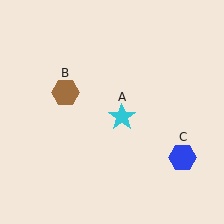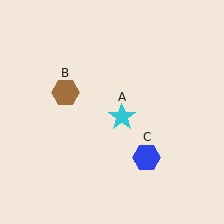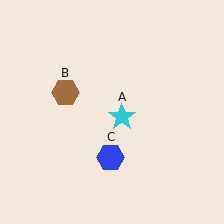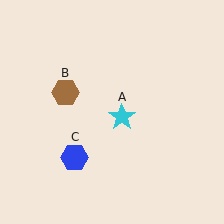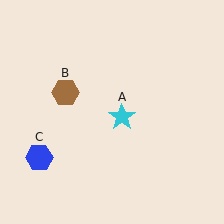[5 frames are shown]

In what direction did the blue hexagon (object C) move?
The blue hexagon (object C) moved left.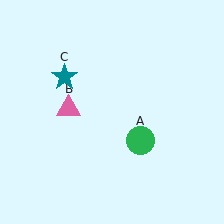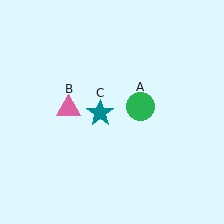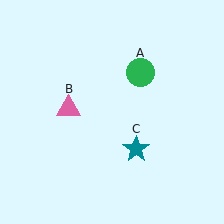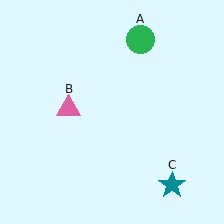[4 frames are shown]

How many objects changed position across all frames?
2 objects changed position: green circle (object A), teal star (object C).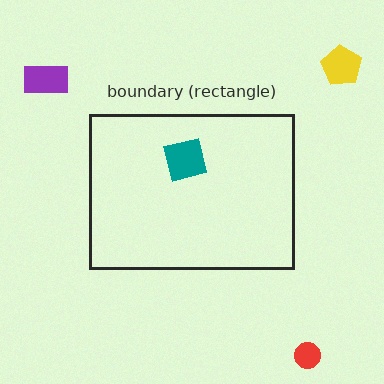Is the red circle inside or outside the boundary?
Outside.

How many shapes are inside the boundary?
1 inside, 3 outside.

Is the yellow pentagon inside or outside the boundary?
Outside.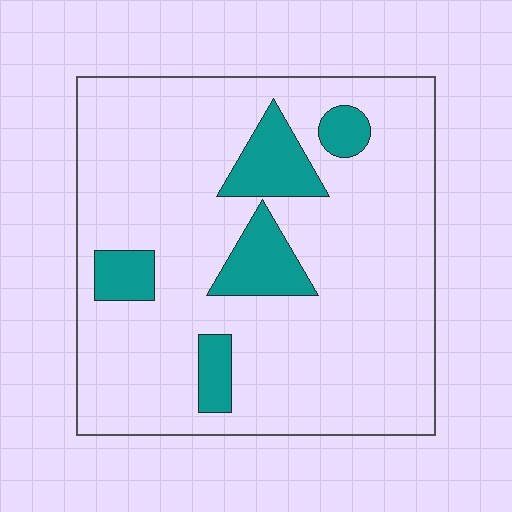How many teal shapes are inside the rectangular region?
5.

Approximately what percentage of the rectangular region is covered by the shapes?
Approximately 15%.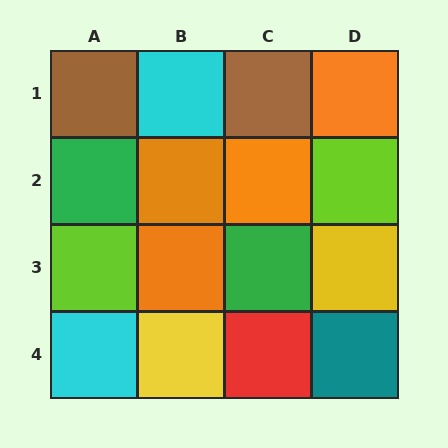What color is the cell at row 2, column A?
Green.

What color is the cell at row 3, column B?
Orange.